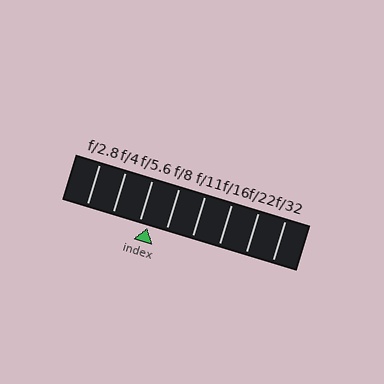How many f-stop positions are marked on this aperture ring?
There are 8 f-stop positions marked.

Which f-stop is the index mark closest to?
The index mark is closest to f/5.6.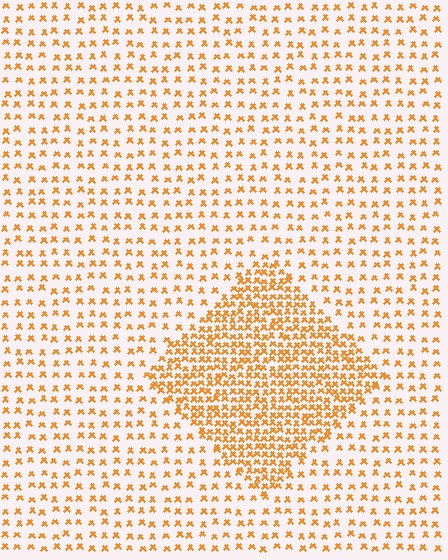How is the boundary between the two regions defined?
The boundary is defined by a change in element density (approximately 2.4x ratio). All elements are the same color, size, and shape.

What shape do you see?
I see a diamond.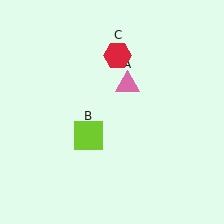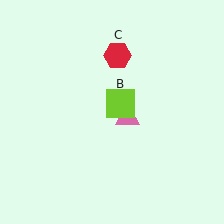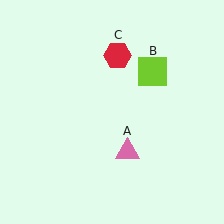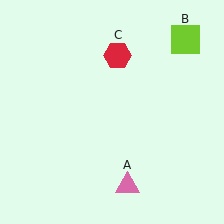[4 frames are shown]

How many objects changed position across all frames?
2 objects changed position: pink triangle (object A), lime square (object B).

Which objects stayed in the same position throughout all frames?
Red hexagon (object C) remained stationary.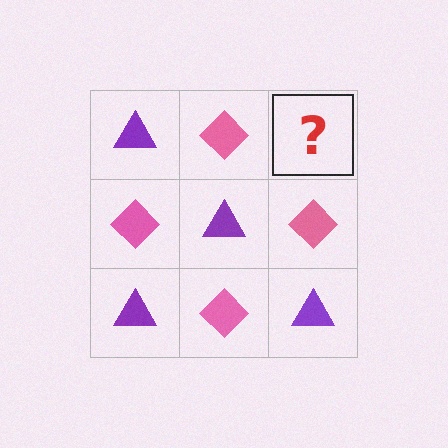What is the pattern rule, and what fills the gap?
The rule is that it alternates purple triangle and pink diamond in a checkerboard pattern. The gap should be filled with a purple triangle.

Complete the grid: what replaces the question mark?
The question mark should be replaced with a purple triangle.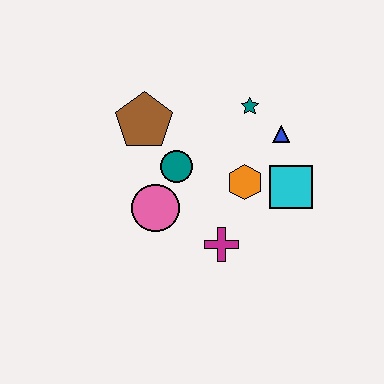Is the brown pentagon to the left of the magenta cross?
Yes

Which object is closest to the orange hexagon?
The cyan square is closest to the orange hexagon.